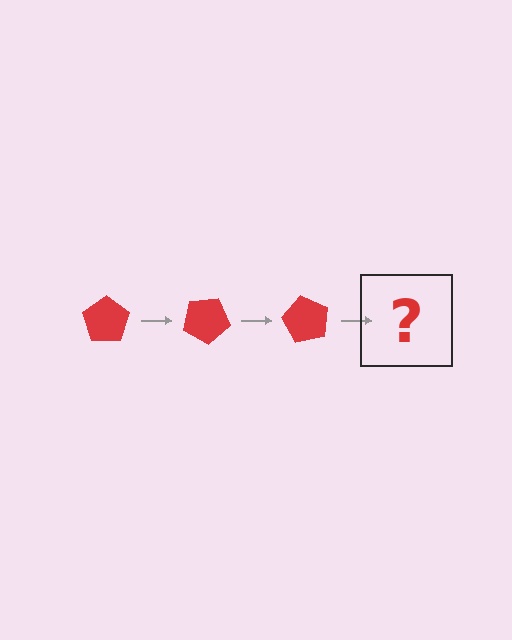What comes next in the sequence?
The next element should be a red pentagon rotated 90 degrees.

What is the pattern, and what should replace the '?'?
The pattern is that the pentagon rotates 30 degrees each step. The '?' should be a red pentagon rotated 90 degrees.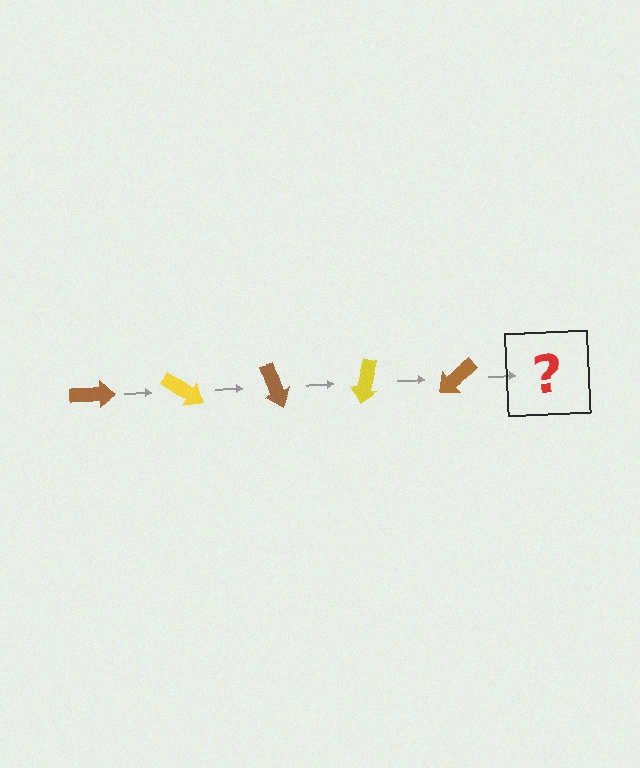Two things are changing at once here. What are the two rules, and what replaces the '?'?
The two rules are that it rotates 35 degrees each step and the color cycles through brown and yellow. The '?' should be a yellow arrow, rotated 175 degrees from the start.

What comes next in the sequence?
The next element should be a yellow arrow, rotated 175 degrees from the start.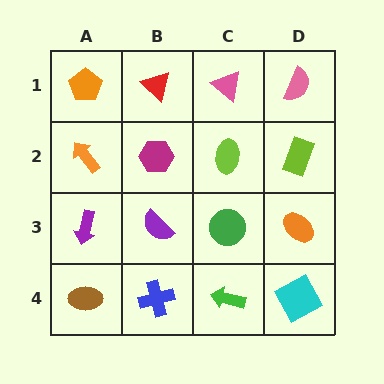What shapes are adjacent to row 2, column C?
A pink triangle (row 1, column C), a green circle (row 3, column C), a magenta hexagon (row 2, column B), a lime rectangle (row 2, column D).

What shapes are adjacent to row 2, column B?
A red triangle (row 1, column B), a purple semicircle (row 3, column B), an orange arrow (row 2, column A), a lime ellipse (row 2, column C).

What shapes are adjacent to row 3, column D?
A lime rectangle (row 2, column D), a cyan square (row 4, column D), a green circle (row 3, column C).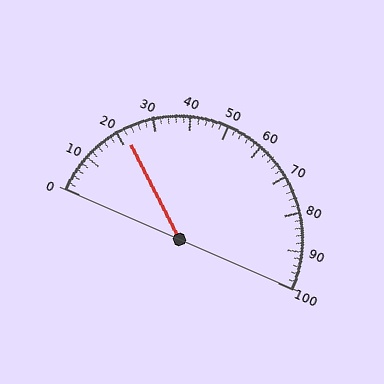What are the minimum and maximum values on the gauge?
The gauge ranges from 0 to 100.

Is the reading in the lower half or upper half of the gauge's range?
The reading is in the lower half of the range (0 to 100).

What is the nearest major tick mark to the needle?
The nearest major tick mark is 20.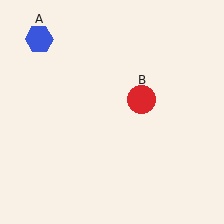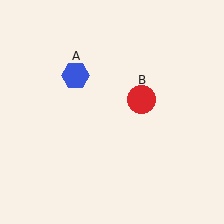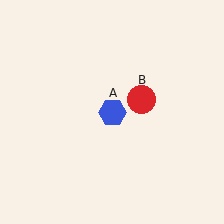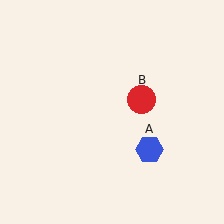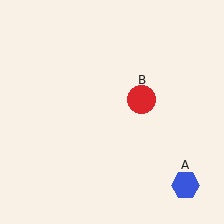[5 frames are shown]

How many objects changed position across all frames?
1 object changed position: blue hexagon (object A).